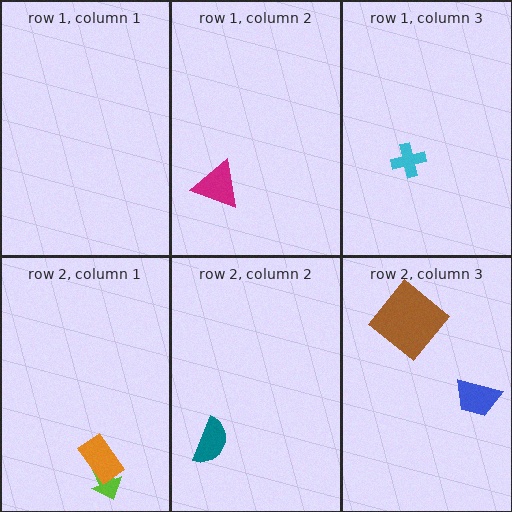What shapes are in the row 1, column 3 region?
The cyan cross.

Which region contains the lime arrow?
The row 2, column 1 region.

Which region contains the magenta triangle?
The row 1, column 2 region.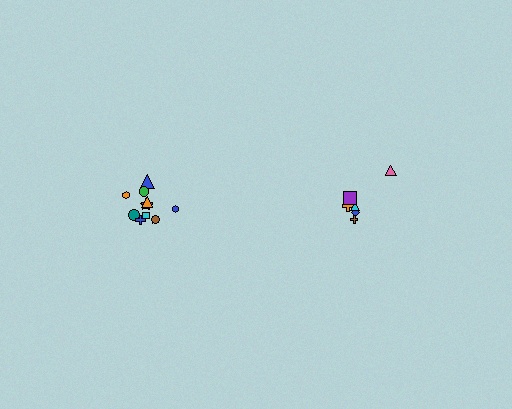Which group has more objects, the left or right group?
The left group.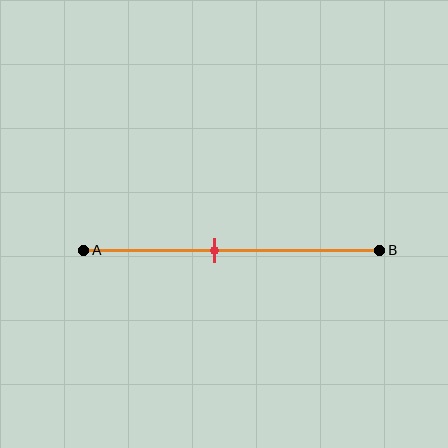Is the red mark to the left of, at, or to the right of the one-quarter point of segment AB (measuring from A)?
The red mark is to the right of the one-quarter point of segment AB.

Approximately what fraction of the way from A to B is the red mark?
The red mark is approximately 45% of the way from A to B.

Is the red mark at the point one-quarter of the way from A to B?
No, the mark is at about 45% from A, not at the 25% one-quarter point.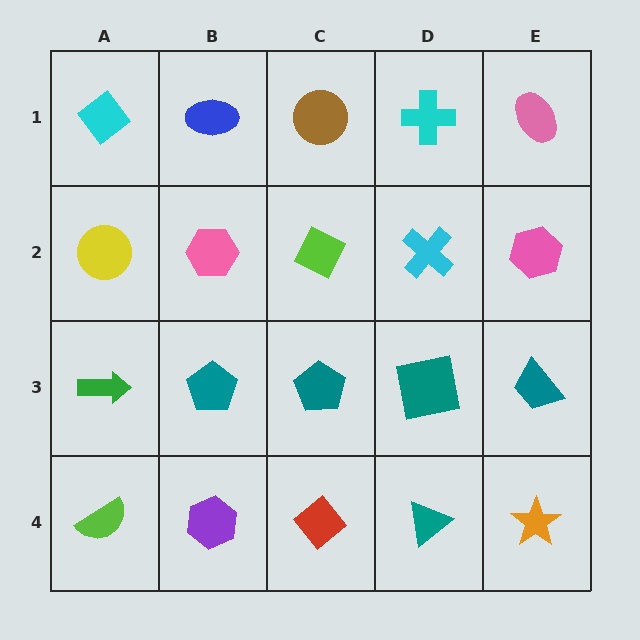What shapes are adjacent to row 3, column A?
A yellow circle (row 2, column A), a lime semicircle (row 4, column A), a teal pentagon (row 3, column B).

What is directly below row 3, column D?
A teal triangle.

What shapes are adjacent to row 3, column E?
A pink hexagon (row 2, column E), an orange star (row 4, column E), a teal square (row 3, column D).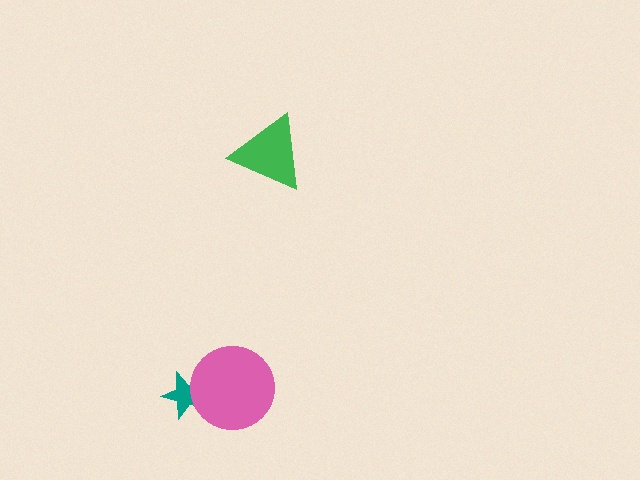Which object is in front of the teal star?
The pink circle is in front of the teal star.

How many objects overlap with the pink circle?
1 object overlaps with the pink circle.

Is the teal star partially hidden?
Yes, it is partially covered by another shape.